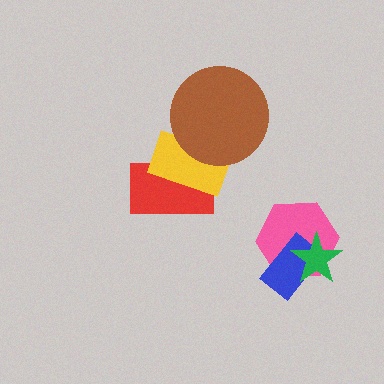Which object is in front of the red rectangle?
The yellow rectangle is in front of the red rectangle.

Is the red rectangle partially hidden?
Yes, it is partially covered by another shape.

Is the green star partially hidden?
No, no other shape covers it.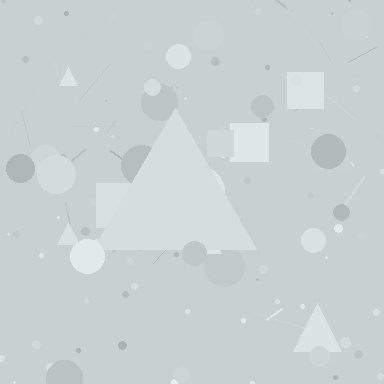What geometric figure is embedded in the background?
A triangle is embedded in the background.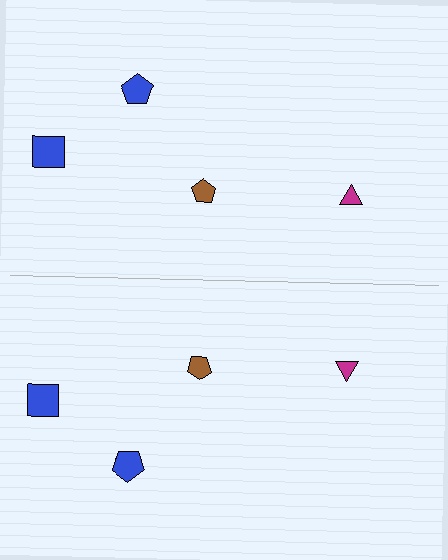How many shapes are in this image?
There are 8 shapes in this image.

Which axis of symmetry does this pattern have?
The pattern has a horizontal axis of symmetry running through the center of the image.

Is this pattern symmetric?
Yes, this pattern has bilateral (reflection) symmetry.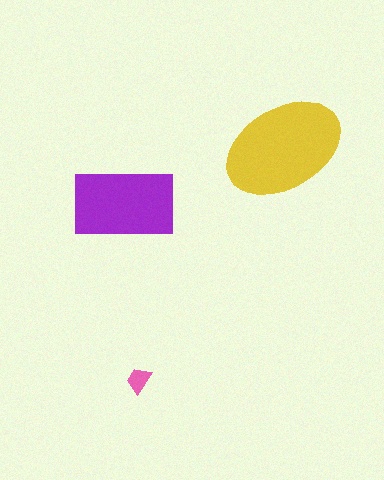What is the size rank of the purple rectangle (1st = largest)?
2nd.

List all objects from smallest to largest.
The pink trapezoid, the purple rectangle, the yellow ellipse.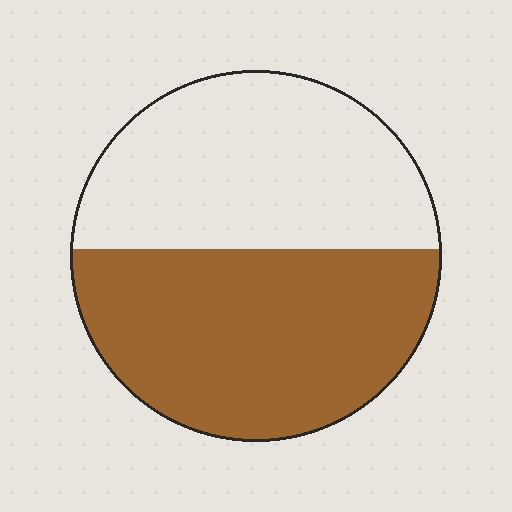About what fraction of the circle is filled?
About one half (1/2).